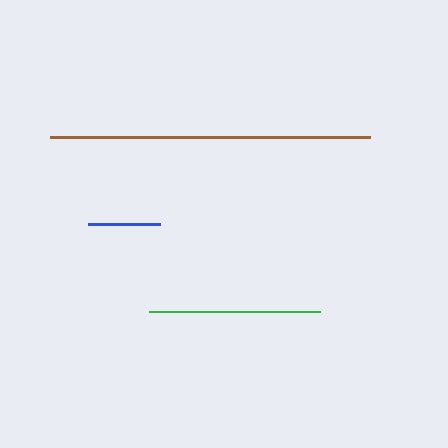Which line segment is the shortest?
The blue line is the shortest at approximately 72 pixels.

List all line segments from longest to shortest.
From longest to shortest: brown, green, blue.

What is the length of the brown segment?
The brown segment is approximately 320 pixels long.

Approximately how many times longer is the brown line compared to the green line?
The brown line is approximately 1.9 times the length of the green line.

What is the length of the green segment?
The green segment is approximately 172 pixels long.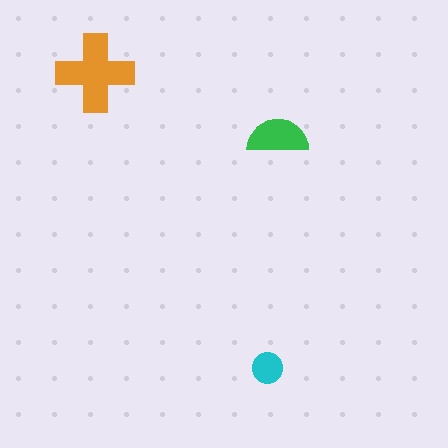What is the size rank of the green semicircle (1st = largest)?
2nd.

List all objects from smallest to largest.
The cyan circle, the green semicircle, the orange cross.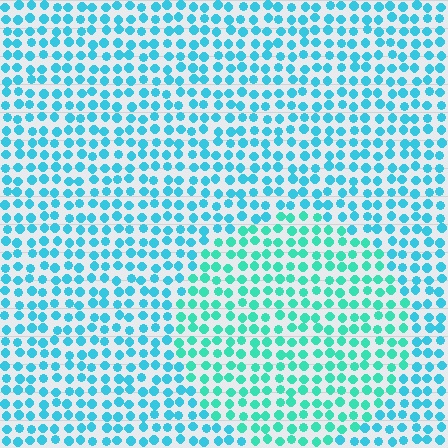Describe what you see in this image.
The image is filled with small cyan elements in a uniform arrangement. A circle-shaped region is visible where the elements are tinted to a slightly different hue, forming a subtle color boundary.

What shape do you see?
I see a circle.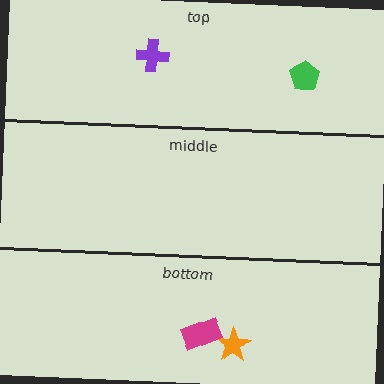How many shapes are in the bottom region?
2.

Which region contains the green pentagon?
The top region.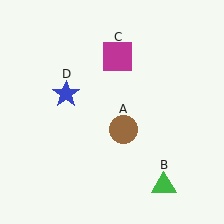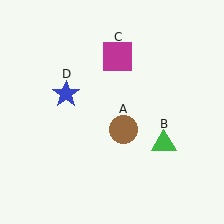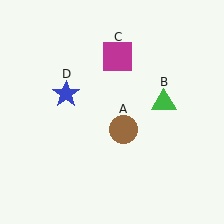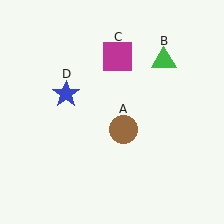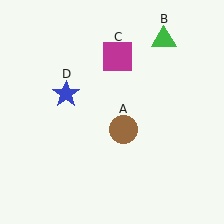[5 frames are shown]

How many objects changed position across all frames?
1 object changed position: green triangle (object B).